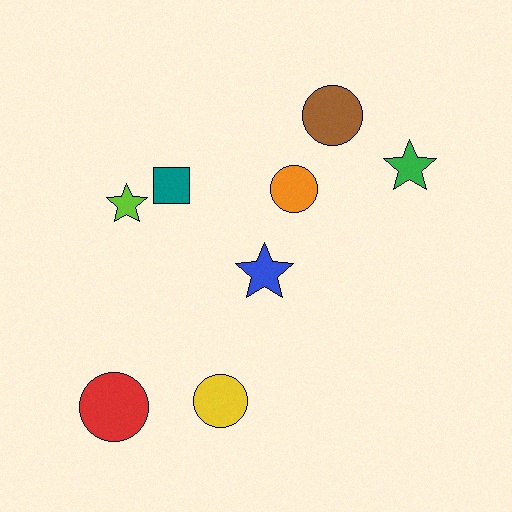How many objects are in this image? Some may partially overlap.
There are 8 objects.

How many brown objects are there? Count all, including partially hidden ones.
There is 1 brown object.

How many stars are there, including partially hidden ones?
There are 3 stars.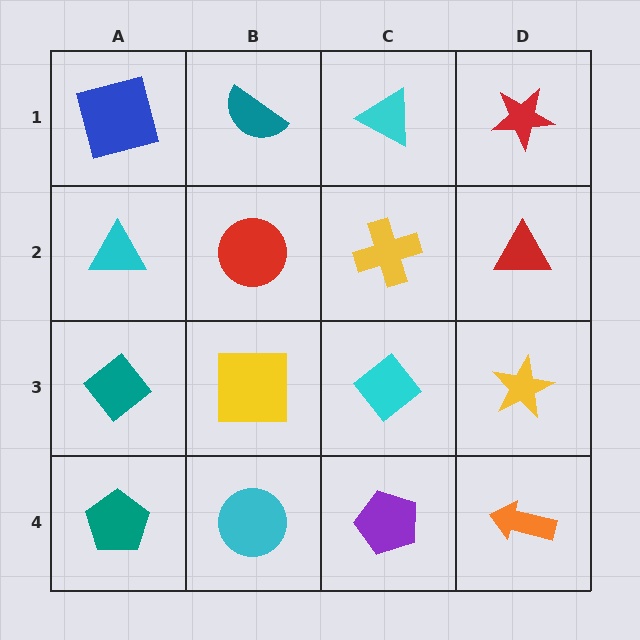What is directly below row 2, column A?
A teal diamond.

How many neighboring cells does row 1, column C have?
3.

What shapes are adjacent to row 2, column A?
A blue square (row 1, column A), a teal diamond (row 3, column A), a red circle (row 2, column B).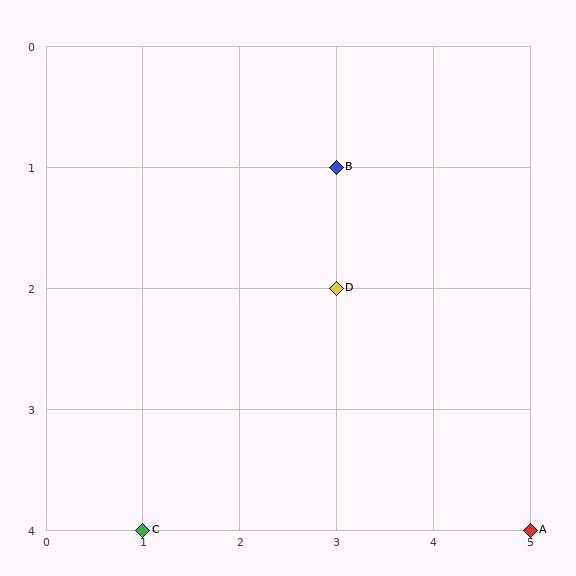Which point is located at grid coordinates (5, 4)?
Point A is at (5, 4).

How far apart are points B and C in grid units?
Points B and C are 2 columns and 3 rows apart (about 3.6 grid units diagonally).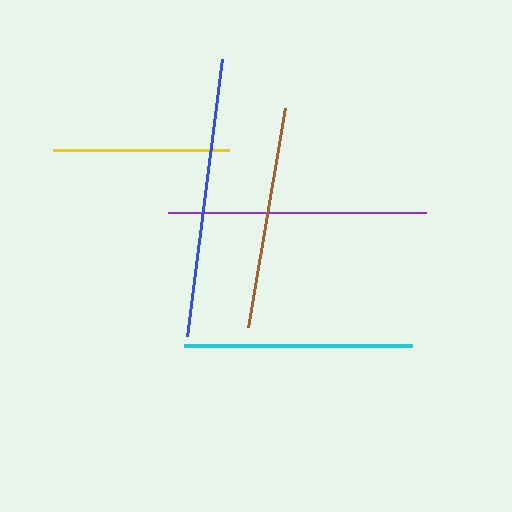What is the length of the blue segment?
The blue segment is approximately 279 pixels long.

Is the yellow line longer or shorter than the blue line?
The blue line is longer than the yellow line.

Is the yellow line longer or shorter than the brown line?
The brown line is longer than the yellow line.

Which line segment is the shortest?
The yellow line is the shortest at approximately 176 pixels.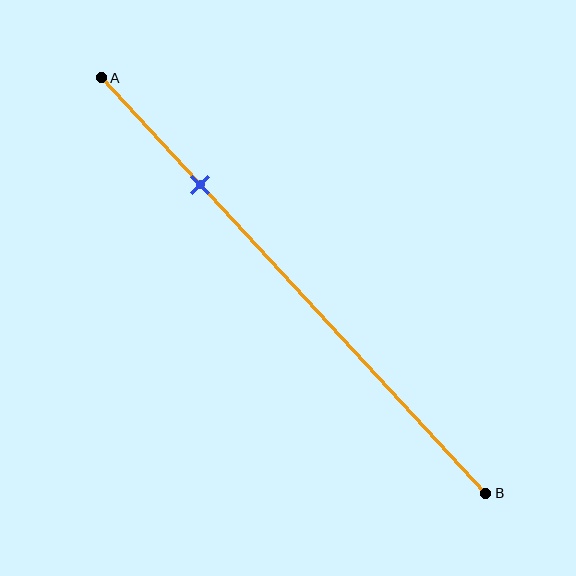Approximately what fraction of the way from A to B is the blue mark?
The blue mark is approximately 25% of the way from A to B.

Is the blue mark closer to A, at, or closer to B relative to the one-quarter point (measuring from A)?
The blue mark is approximately at the one-quarter point of segment AB.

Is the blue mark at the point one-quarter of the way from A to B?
Yes, the mark is approximately at the one-quarter point.